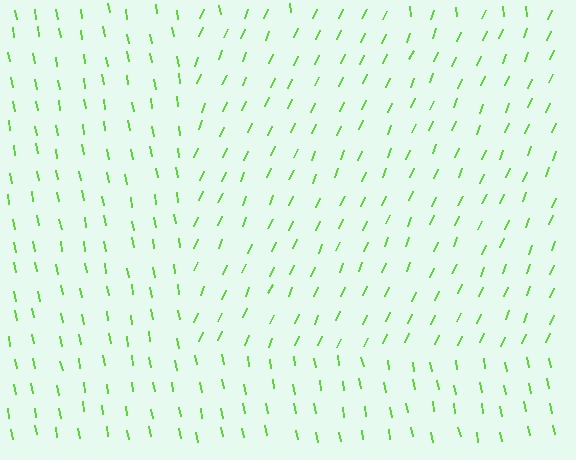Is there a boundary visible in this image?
Yes, there is a texture boundary formed by a change in line orientation.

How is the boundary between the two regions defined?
The boundary is defined purely by a change in line orientation (approximately 33 degrees difference). All lines are the same color and thickness.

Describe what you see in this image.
The image is filled with small lime line segments. A rectangle region in the image has lines oriented differently from the surrounding lines, creating a visible texture boundary.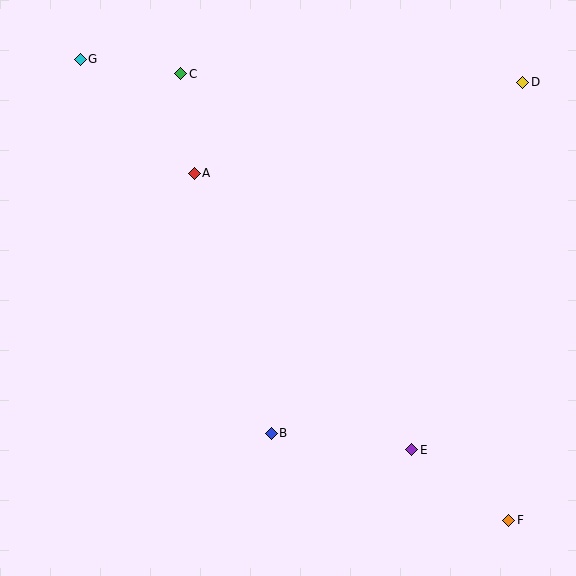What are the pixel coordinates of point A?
Point A is at (194, 173).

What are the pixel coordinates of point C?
Point C is at (181, 74).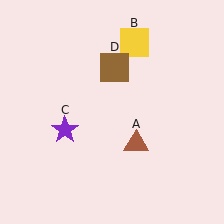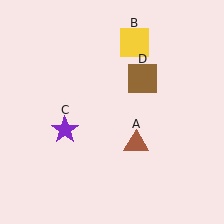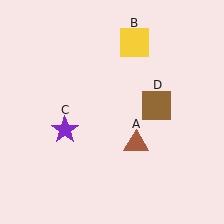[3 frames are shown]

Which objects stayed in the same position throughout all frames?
Brown triangle (object A) and yellow square (object B) and purple star (object C) remained stationary.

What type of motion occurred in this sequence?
The brown square (object D) rotated clockwise around the center of the scene.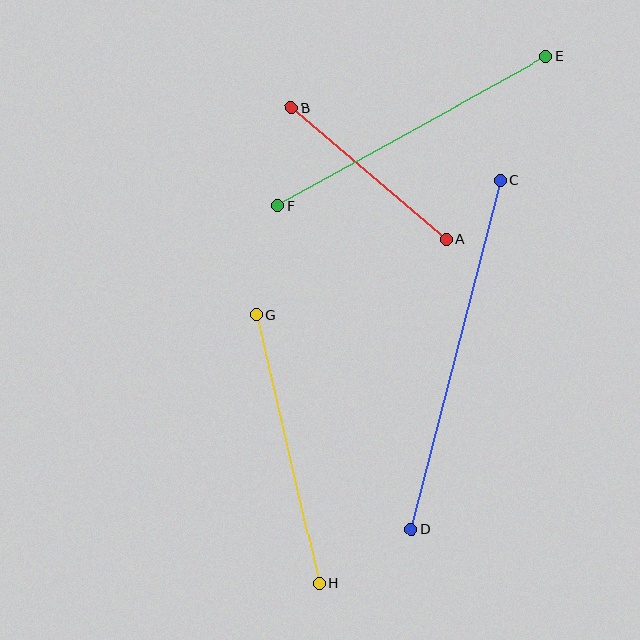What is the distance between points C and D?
The distance is approximately 360 pixels.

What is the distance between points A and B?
The distance is approximately 203 pixels.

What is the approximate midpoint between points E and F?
The midpoint is at approximately (412, 131) pixels.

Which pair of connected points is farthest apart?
Points C and D are farthest apart.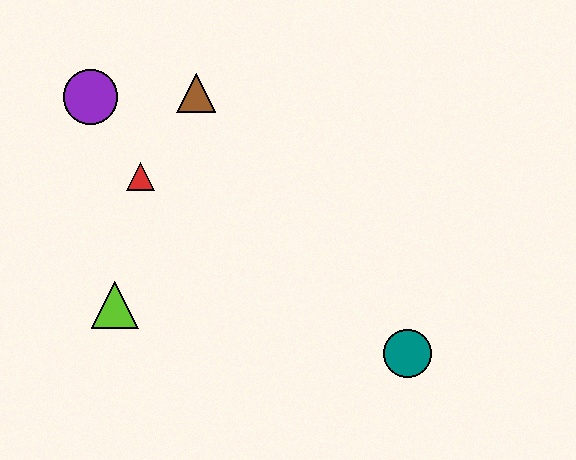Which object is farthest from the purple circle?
The teal circle is farthest from the purple circle.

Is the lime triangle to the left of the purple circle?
No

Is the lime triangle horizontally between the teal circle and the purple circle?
Yes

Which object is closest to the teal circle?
The lime triangle is closest to the teal circle.